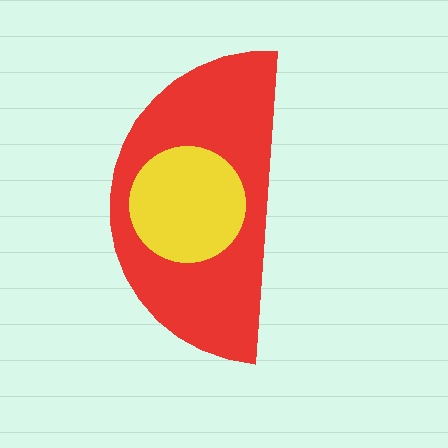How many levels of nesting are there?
2.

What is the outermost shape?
The red semicircle.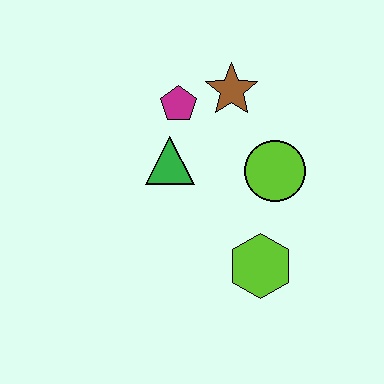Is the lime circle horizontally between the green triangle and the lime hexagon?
No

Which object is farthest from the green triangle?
The lime hexagon is farthest from the green triangle.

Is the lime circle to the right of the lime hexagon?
Yes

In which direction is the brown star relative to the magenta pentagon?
The brown star is to the right of the magenta pentagon.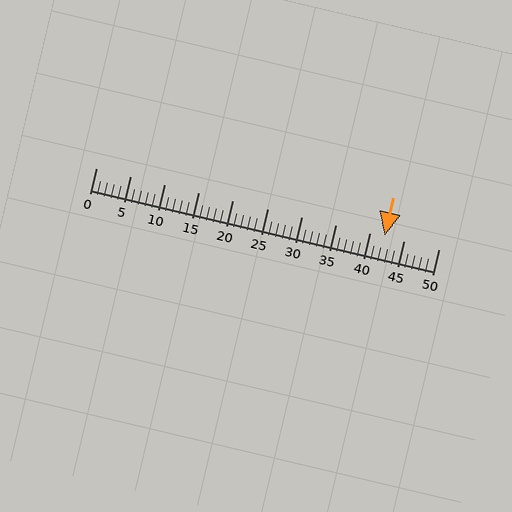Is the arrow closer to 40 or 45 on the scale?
The arrow is closer to 40.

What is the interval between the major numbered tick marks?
The major tick marks are spaced 5 units apart.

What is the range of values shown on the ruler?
The ruler shows values from 0 to 50.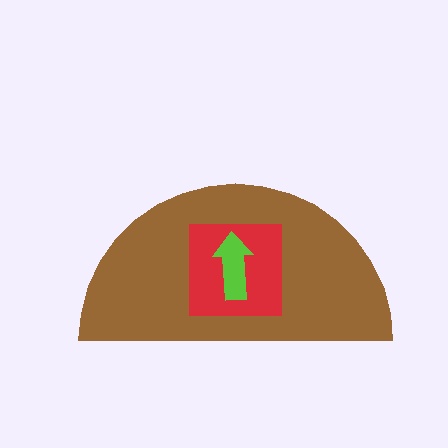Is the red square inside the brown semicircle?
Yes.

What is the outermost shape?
The brown semicircle.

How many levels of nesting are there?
3.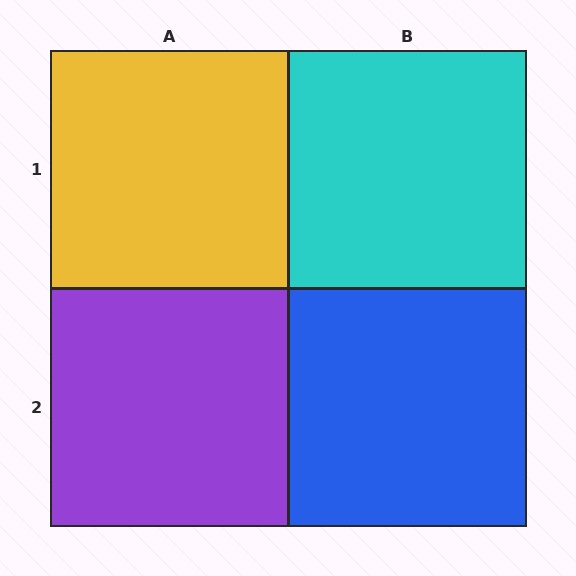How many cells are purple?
1 cell is purple.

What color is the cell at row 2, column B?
Blue.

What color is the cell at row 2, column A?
Purple.